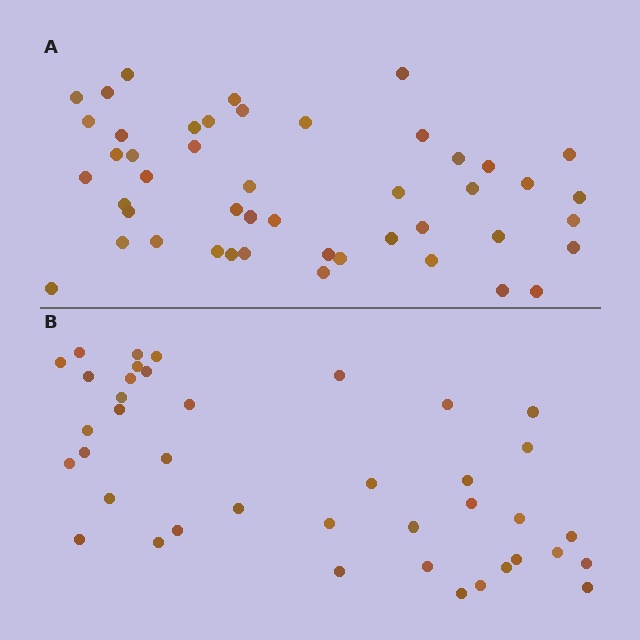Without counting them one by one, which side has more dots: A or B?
Region A (the top region) has more dots.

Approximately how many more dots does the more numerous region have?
Region A has roughly 8 or so more dots than region B.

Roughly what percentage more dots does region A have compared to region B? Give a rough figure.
About 20% more.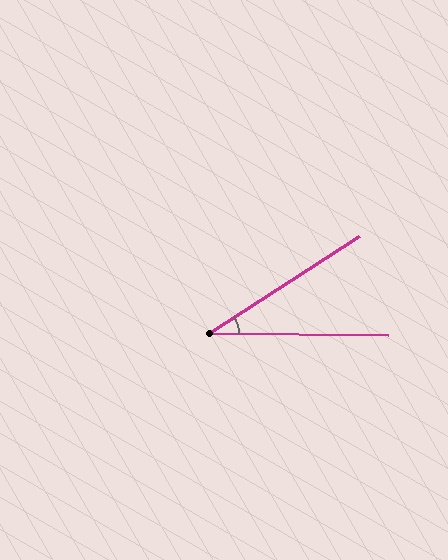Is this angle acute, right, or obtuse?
It is acute.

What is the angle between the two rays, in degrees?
Approximately 34 degrees.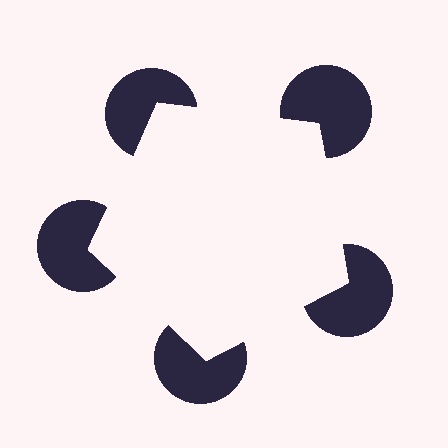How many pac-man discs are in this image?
There are 5 — one at each vertex of the illusory pentagon.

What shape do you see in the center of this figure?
An illusory pentagon — its edges are inferred from the aligned wedge cuts in the pac-man discs, not physically drawn.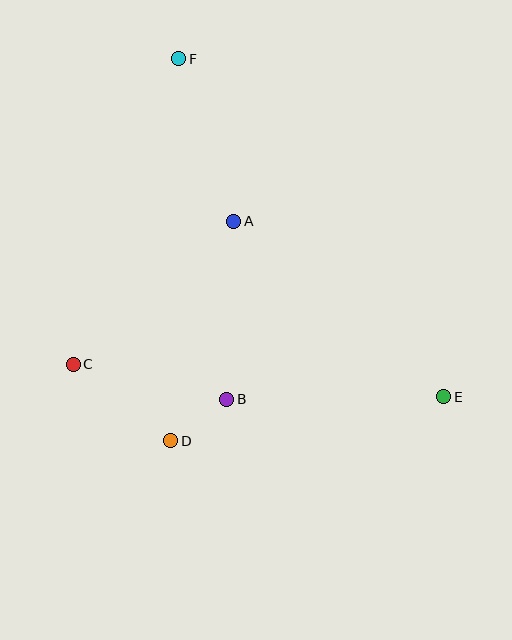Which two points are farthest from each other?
Points E and F are farthest from each other.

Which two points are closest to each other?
Points B and D are closest to each other.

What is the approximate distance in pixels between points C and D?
The distance between C and D is approximately 124 pixels.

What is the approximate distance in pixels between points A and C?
The distance between A and C is approximately 215 pixels.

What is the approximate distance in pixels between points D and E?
The distance between D and E is approximately 276 pixels.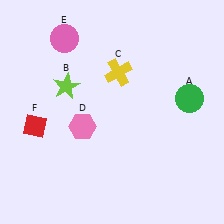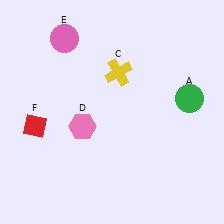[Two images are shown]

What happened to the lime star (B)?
The lime star (B) was removed in Image 2. It was in the top-left area of Image 1.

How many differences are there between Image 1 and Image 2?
There is 1 difference between the two images.